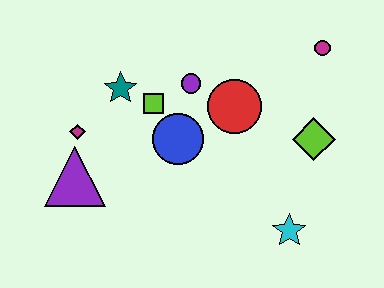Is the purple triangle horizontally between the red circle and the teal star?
No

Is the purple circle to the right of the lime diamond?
No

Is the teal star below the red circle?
No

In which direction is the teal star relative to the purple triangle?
The teal star is above the purple triangle.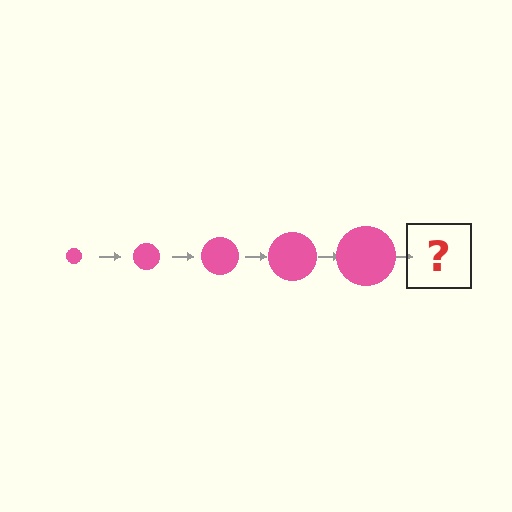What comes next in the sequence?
The next element should be a pink circle, larger than the previous one.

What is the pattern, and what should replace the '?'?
The pattern is that the circle gets progressively larger each step. The '?' should be a pink circle, larger than the previous one.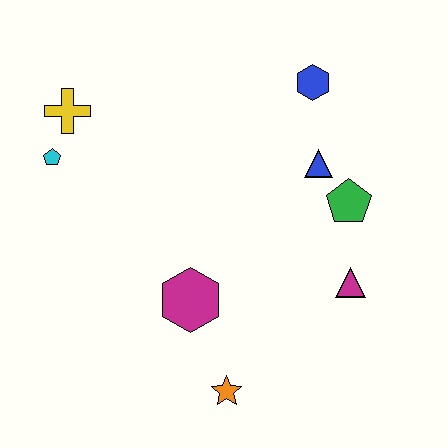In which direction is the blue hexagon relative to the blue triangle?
The blue hexagon is above the blue triangle.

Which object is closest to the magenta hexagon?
The orange star is closest to the magenta hexagon.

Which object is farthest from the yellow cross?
The magenta triangle is farthest from the yellow cross.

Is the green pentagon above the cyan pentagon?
No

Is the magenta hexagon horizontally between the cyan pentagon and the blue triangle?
Yes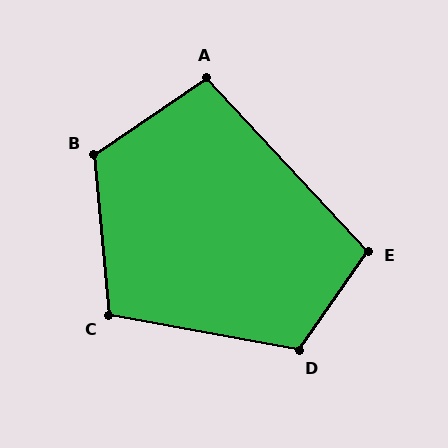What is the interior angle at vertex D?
Approximately 115 degrees (obtuse).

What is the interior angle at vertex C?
Approximately 106 degrees (obtuse).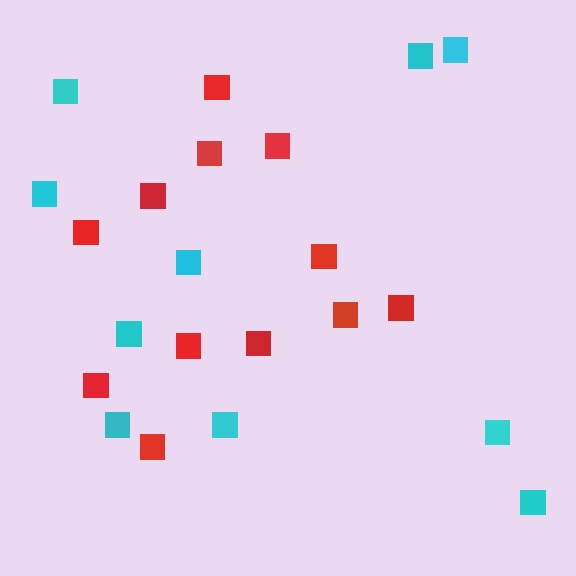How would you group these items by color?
There are 2 groups: one group of cyan squares (10) and one group of red squares (12).